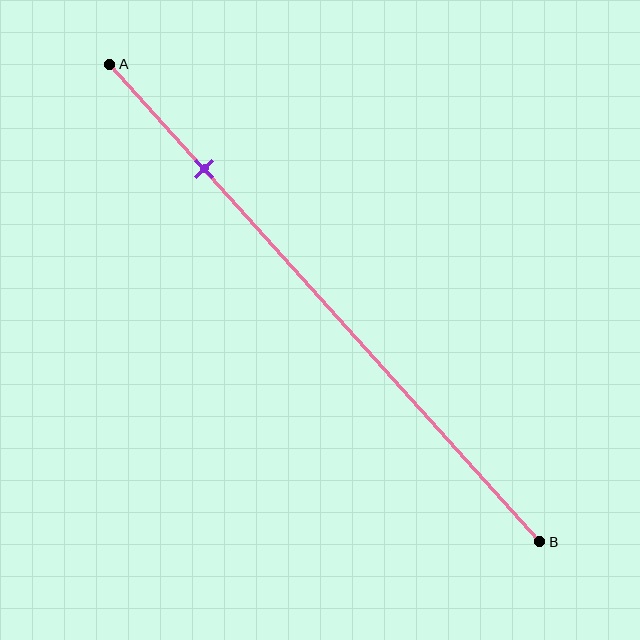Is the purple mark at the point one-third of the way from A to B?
No, the mark is at about 20% from A, not at the 33% one-third point.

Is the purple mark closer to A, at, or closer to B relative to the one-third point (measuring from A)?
The purple mark is closer to point A than the one-third point of segment AB.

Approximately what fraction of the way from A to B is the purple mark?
The purple mark is approximately 20% of the way from A to B.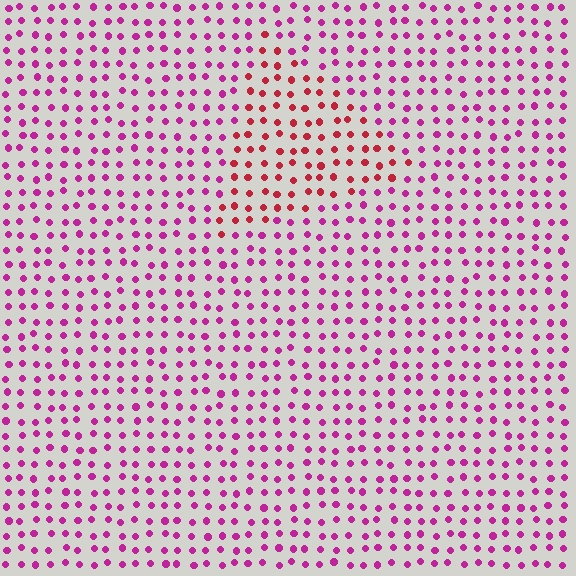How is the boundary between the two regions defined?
The boundary is defined purely by a slight shift in hue (about 37 degrees). Spacing, size, and orientation are identical on both sides.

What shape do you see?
I see a triangle.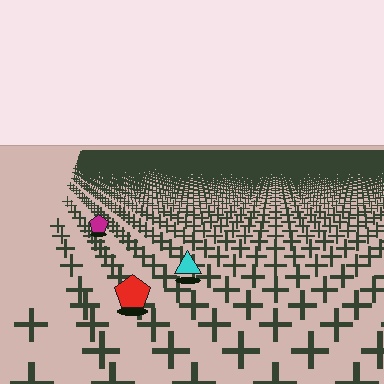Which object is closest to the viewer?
The red pentagon is closest. The texture marks near it are larger and more spread out.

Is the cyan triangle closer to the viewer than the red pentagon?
No. The red pentagon is closer — you can tell from the texture gradient: the ground texture is coarser near it.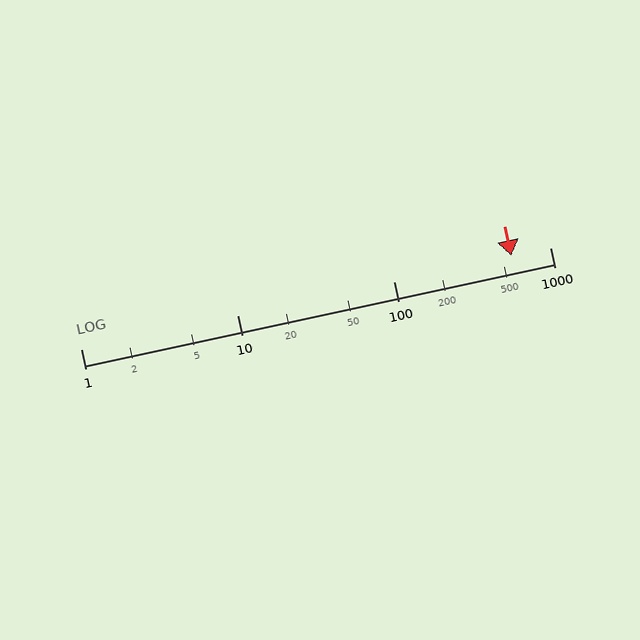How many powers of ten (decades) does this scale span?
The scale spans 3 decades, from 1 to 1000.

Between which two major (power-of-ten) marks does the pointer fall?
The pointer is between 100 and 1000.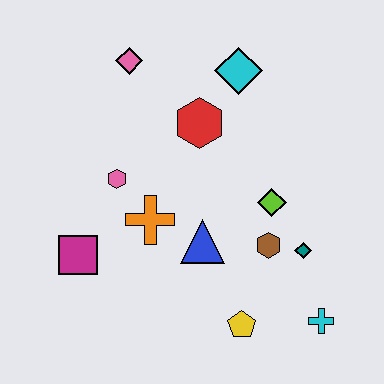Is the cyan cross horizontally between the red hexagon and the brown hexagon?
No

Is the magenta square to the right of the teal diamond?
No